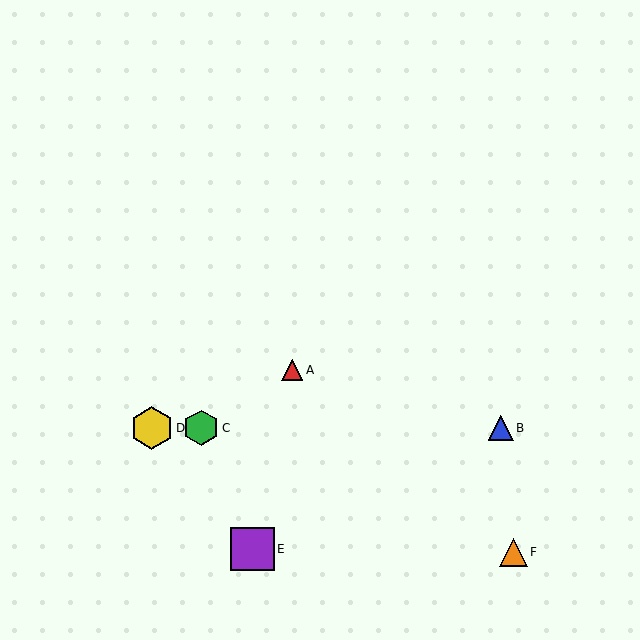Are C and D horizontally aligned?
Yes, both are at y≈428.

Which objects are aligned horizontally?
Objects B, C, D are aligned horizontally.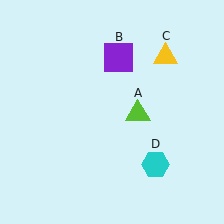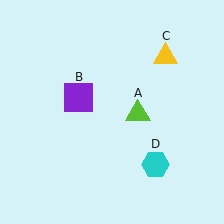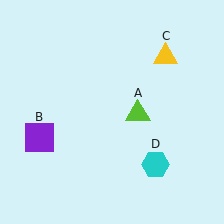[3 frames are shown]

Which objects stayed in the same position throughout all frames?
Lime triangle (object A) and yellow triangle (object C) and cyan hexagon (object D) remained stationary.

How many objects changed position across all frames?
1 object changed position: purple square (object B).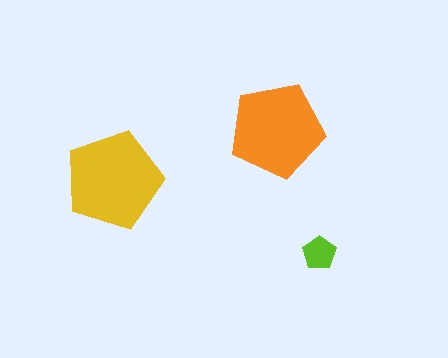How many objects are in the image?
There are 3 objects in the image.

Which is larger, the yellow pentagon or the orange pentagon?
The yellow one.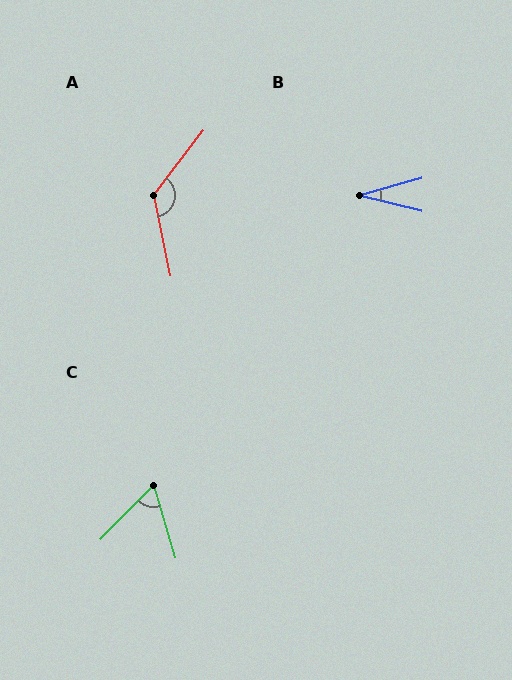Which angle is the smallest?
B, at approximately 29 degrees.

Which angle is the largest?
A, at approximately 131 degrees.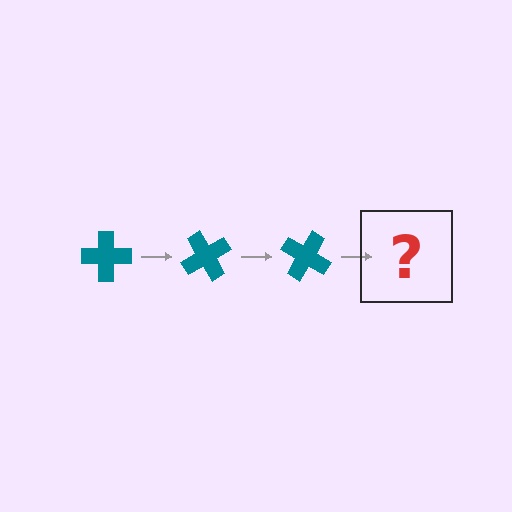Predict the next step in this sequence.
The next step is a teal cross rotated 180 degrees.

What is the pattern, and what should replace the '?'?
The pattern is that the cross rotates 60 degrees each step. The '?' should be a teal cross rotated 180 degrees.